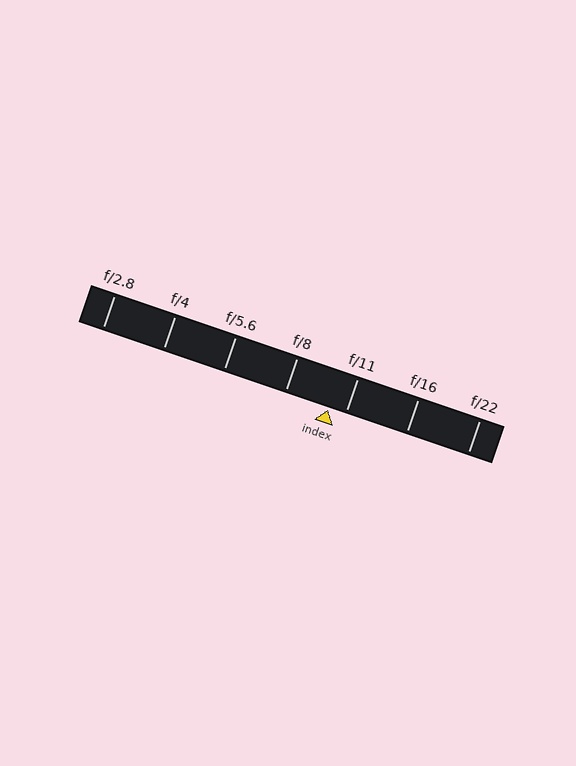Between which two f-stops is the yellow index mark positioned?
The index mark is between f/8 and f/11.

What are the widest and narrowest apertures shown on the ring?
The widest aperture shown is f/2.8 and the narrowest is f/22.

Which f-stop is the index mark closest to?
The index mark is closest to f/11.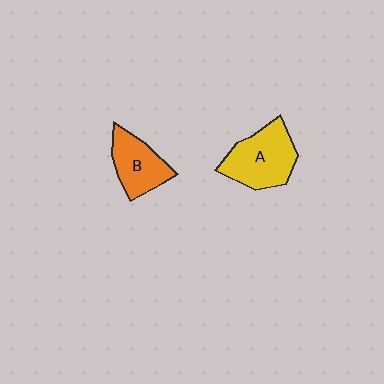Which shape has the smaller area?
Shape B (orange).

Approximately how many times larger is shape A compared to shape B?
Approximately 1.4 times.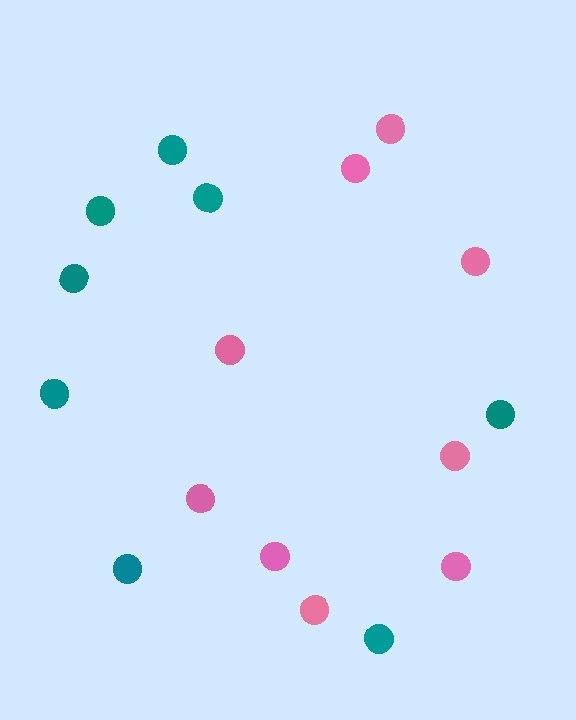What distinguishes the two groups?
There are 2 groups: one group of teal circles (8) and one group of pink circles (9).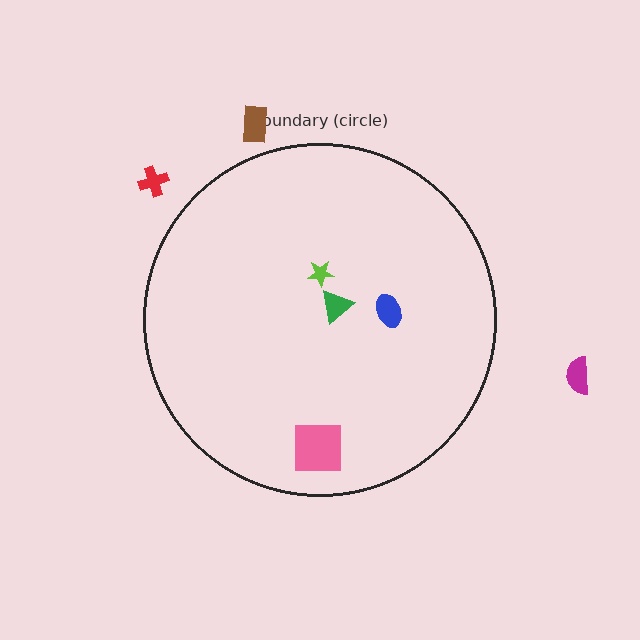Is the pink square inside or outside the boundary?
Inside.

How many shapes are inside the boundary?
4 inside, 3 outside.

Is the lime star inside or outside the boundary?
Inside.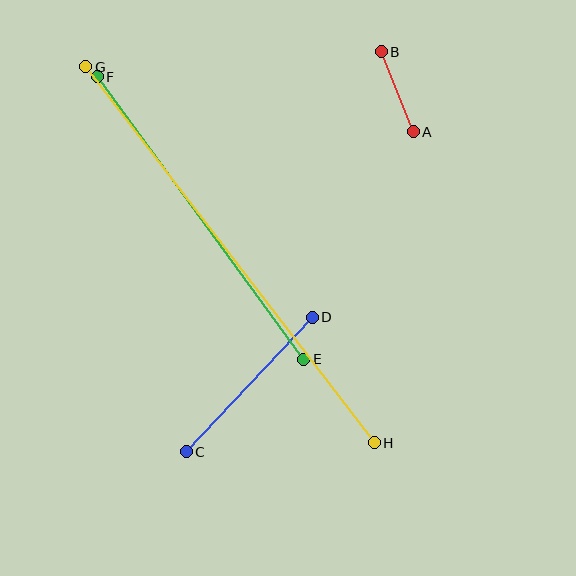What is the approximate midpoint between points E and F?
The midpoint is at approximately (201, 218) pixels.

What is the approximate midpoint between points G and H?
The midpoint is at approximately (230, 255) pixels.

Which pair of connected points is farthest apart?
Points G and H are farthest apart.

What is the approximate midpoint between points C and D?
The midpoint is at approximately (249, 384) pixels.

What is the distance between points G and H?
The distance is approximately 474 pixels.